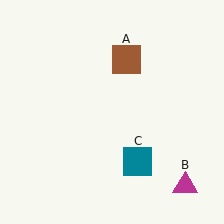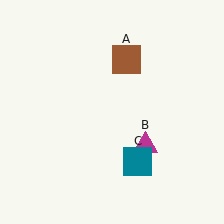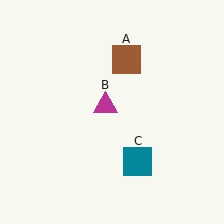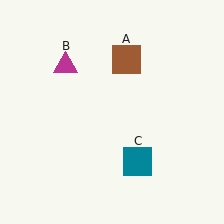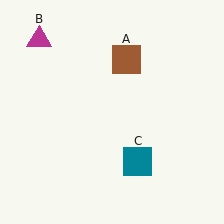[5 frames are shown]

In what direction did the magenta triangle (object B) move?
The magenta triangle (object B) moved up and to the left.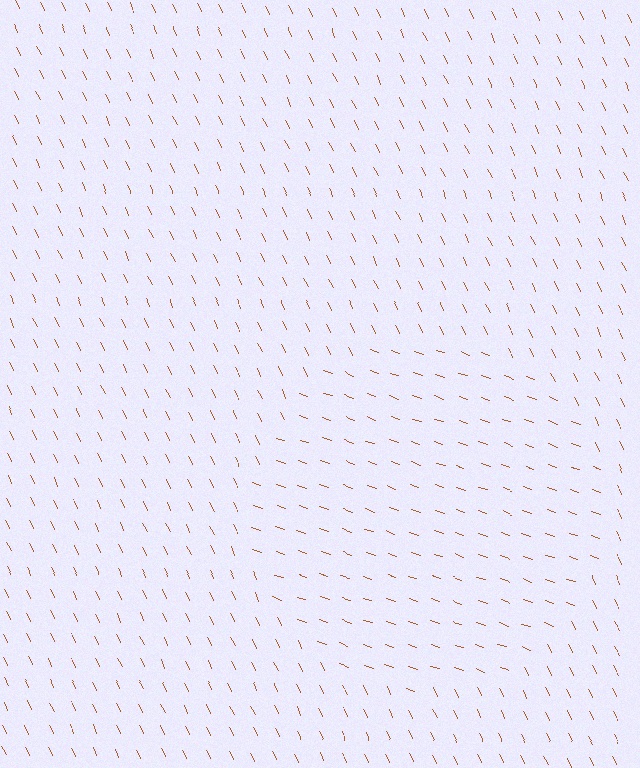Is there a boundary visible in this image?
Yes, there is a texture boundary formed by a change in line orientation.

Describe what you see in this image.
The image is filled with small brown line segments. A circle region in the image has lines oriented differently from the surrounding lines, creating a visible texture boundary.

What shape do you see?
I see a circle.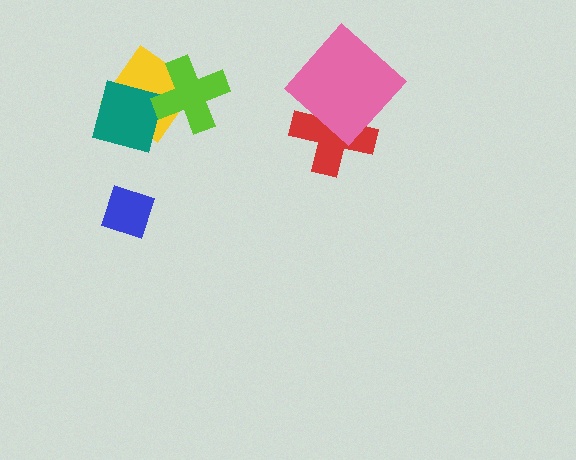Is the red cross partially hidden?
Yes, it is partially covered by another shape.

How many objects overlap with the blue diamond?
0 objects overlap with the blue diamond.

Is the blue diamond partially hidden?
No, no other shape covers it.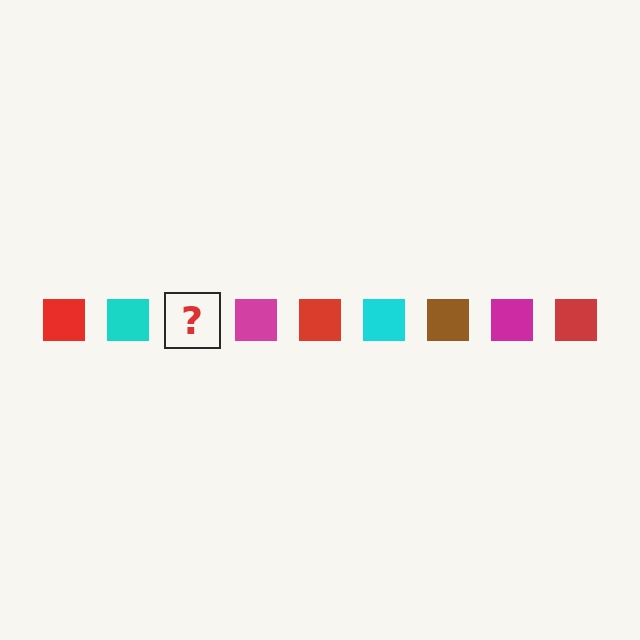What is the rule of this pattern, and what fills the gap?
The rule is that the pattern cycles through red, cyan, brown, magenta squares. The gap should be filled with a brown square.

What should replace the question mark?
The question mark should be replaced with a brown square.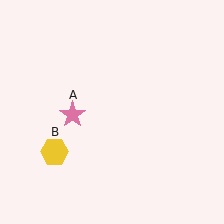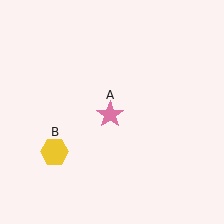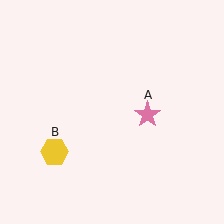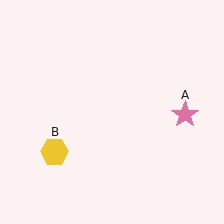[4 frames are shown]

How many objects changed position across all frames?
1 object changed position: pink star (object A).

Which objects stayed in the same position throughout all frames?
Yellow hexagon (object B) remained stationary.